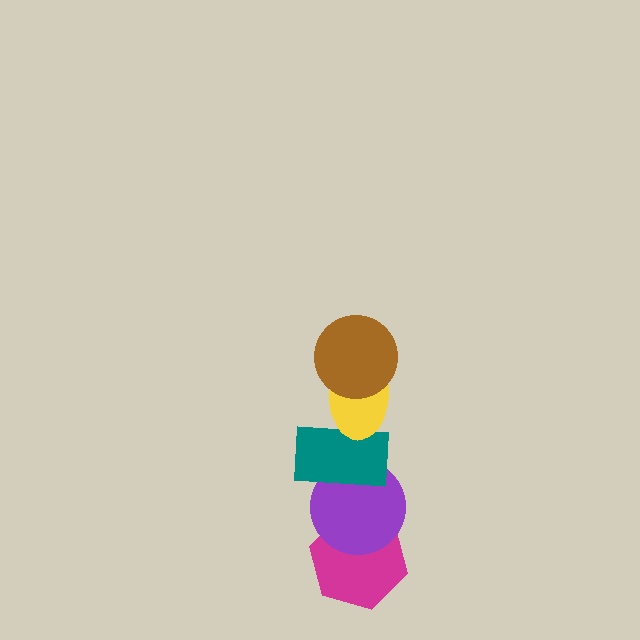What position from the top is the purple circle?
The purple circle is 4th from the top.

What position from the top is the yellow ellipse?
The yellow ellipse is 2nd from the top.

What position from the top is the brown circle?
The brown circle is 1st from the top.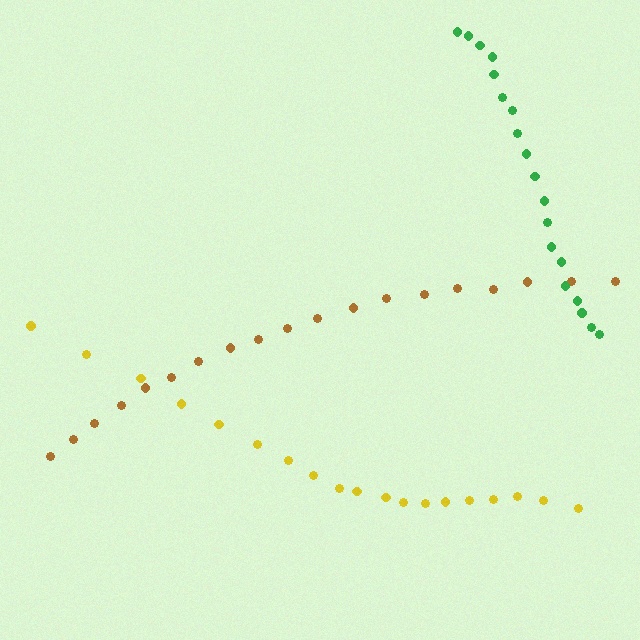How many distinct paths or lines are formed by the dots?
There are 3 distinct paths.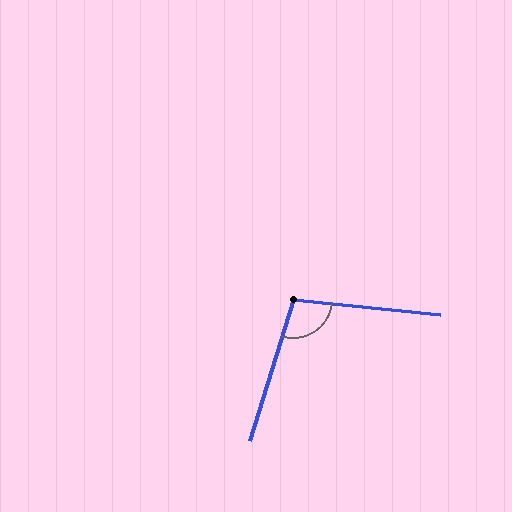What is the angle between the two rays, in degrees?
Approximately 101 degrees.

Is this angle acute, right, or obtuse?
It is obtuse.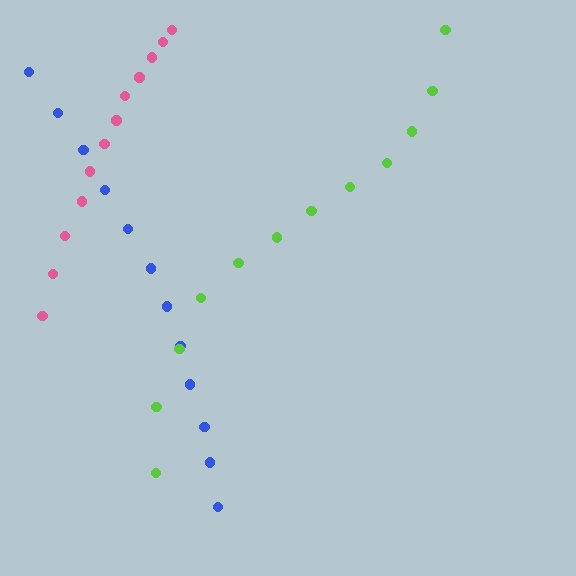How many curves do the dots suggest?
There are 3 distinct paths.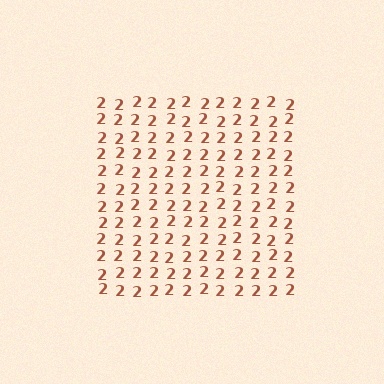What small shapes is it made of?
It is made of small digit 2's.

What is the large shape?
The large shape is a square.